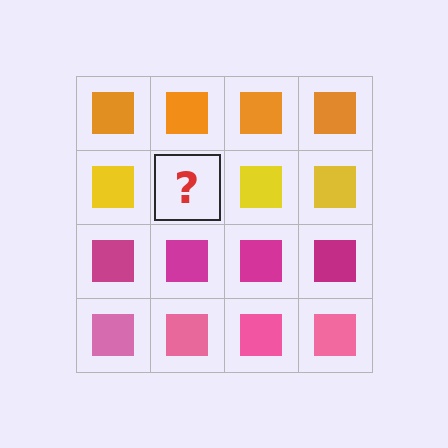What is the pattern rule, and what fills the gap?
The rule is that each row has a consistent color. The gap should be filled with a yellow square.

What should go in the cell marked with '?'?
The missing cell should contain a yellow square.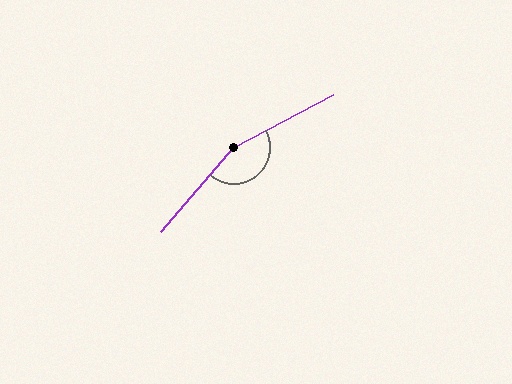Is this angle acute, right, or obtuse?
It is obtuse.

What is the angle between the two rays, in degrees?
Approximately 159 degrees.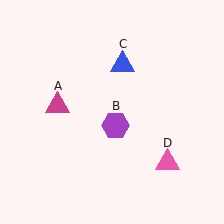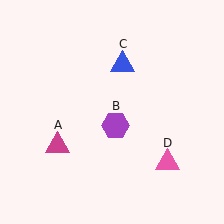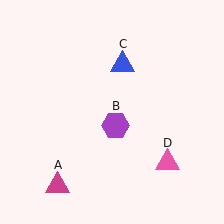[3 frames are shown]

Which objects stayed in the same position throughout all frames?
Purple hexagon (object B) and blue triangle (object C) and pink triangle (object D) remained stationary.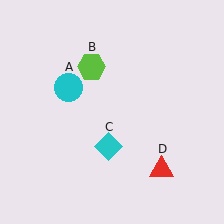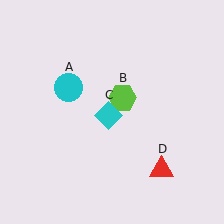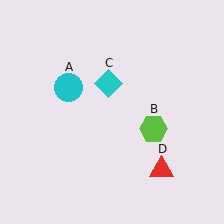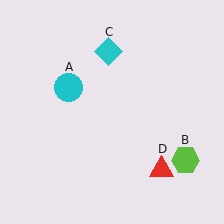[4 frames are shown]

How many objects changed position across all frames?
2 objects changed position: lime hexagon (object B), cyan diamond (object C).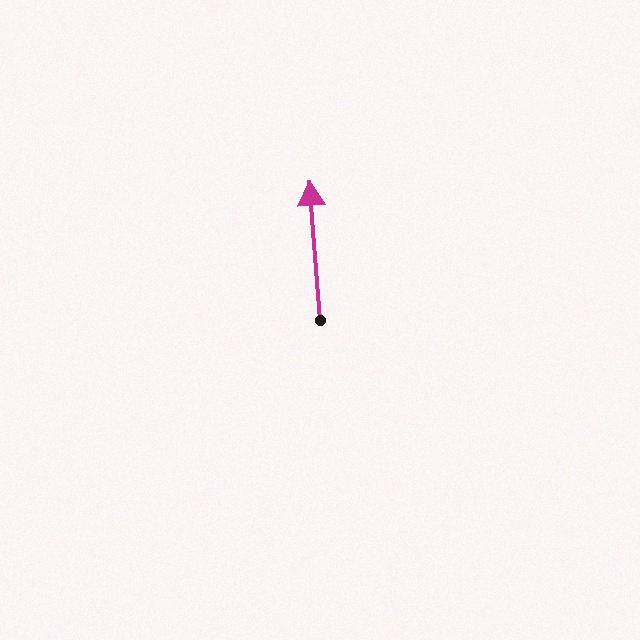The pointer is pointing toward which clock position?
Roughly 12 o'clock.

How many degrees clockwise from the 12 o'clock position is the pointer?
Approximately 356 degrees.